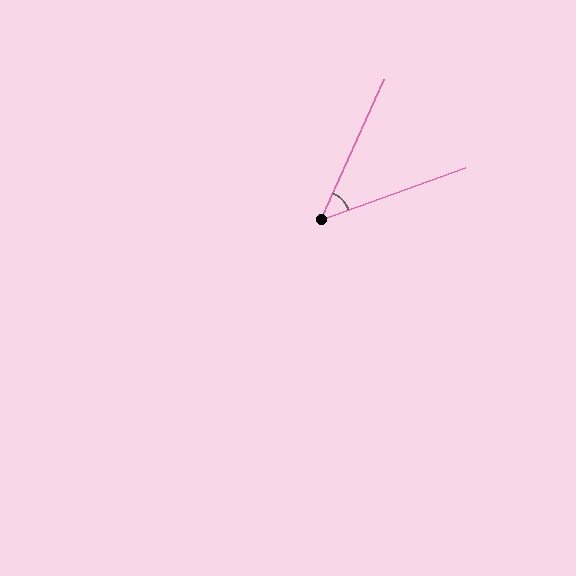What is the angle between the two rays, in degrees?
Approximately 46 degrees.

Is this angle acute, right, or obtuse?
It is acute.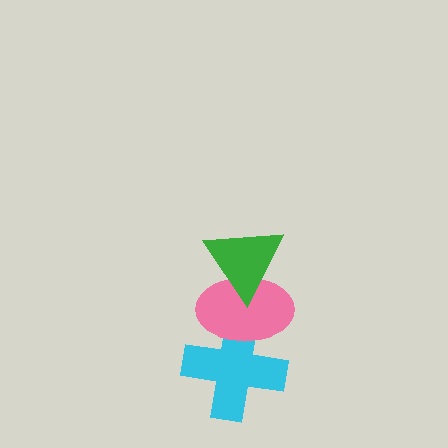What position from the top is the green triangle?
The green triangle is 1st from the top.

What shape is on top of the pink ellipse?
The green triangle is on top of the pink ellipse.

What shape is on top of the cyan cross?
The pink ellipse is on top of the cyan cross.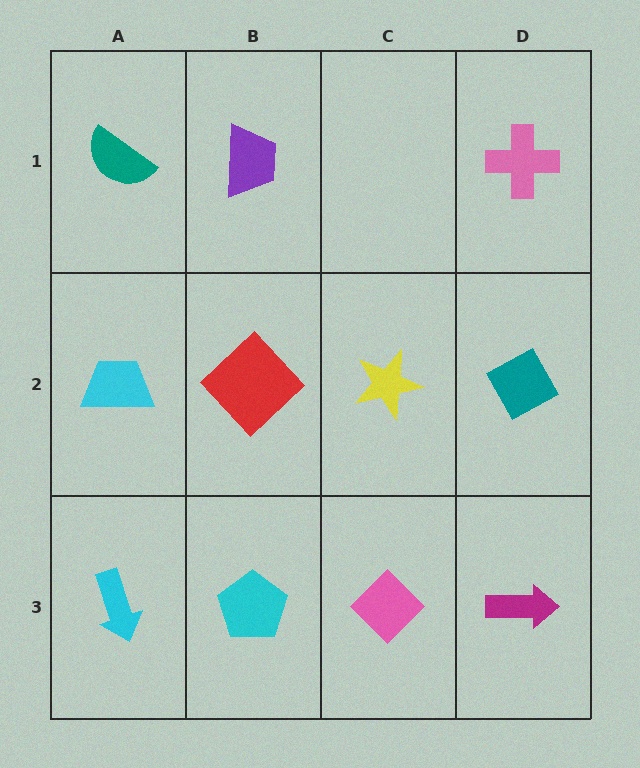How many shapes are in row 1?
3 shapes.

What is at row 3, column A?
A cyan arrow.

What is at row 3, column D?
A magenta arrow.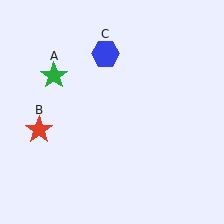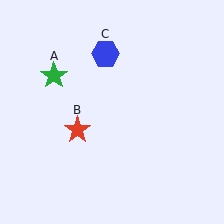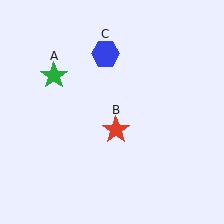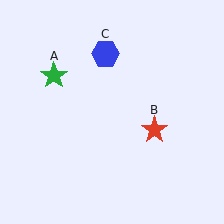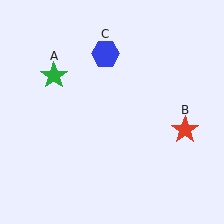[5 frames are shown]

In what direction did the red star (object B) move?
The red star (object B) moved right.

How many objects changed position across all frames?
1 object changed position: red star (object B).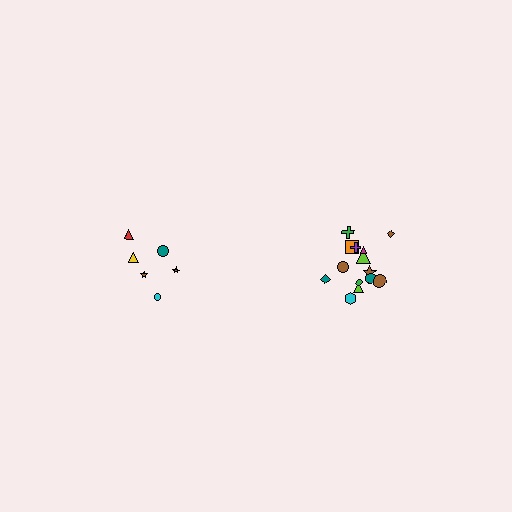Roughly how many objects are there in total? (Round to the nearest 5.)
Roughly 20 objects in total.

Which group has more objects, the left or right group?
The right group.